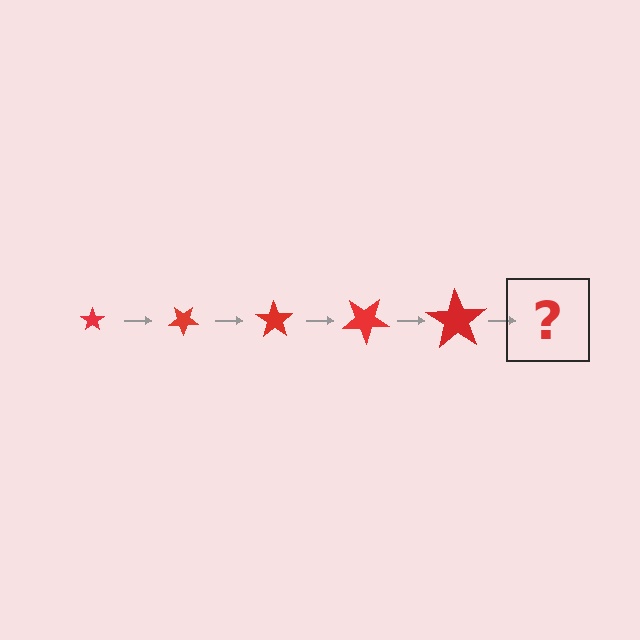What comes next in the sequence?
The next element should be a star, larger than the previous one and rotated 175 degrees from the start.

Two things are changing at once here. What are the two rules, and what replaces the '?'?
The two rules are that the star grows larger each step and it rotates 35 degrees each step. The '?' should be a star, larger than the previous one and rotated 175 degrees from the start.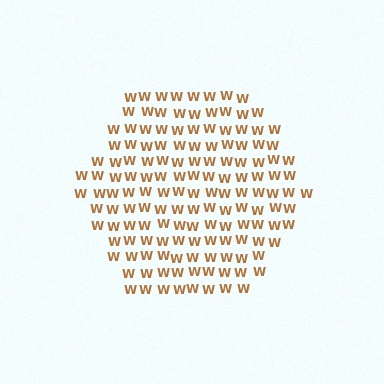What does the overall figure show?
The overall figure shows a hexagon.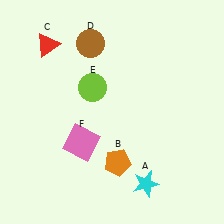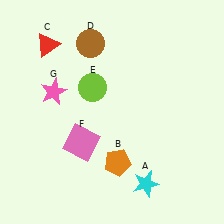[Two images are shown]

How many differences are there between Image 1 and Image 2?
There is 1 difference between the two images.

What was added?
A pink star (G) was added in Image 2.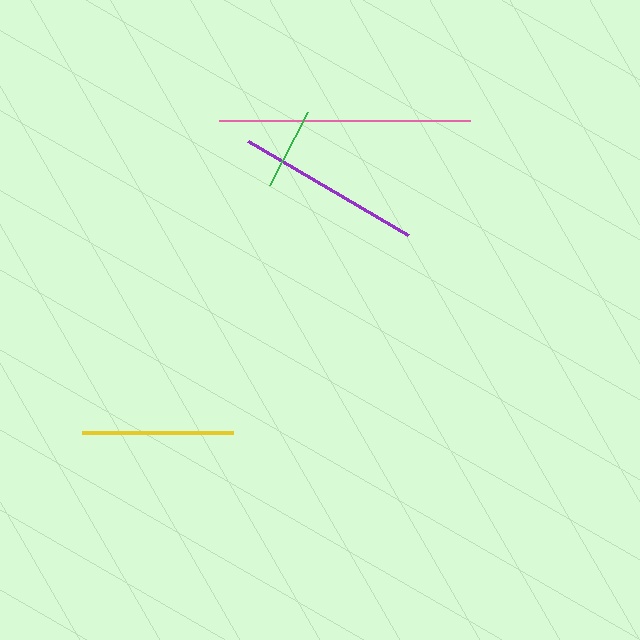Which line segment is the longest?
The pink line is the longest at approximately 252 pixels.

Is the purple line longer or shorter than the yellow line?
The purple line is longer than the yellow line.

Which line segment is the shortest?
The green line is the shortest at approximately 83 pixels.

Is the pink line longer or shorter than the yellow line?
The pink line is longer than the yellow line.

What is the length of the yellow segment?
The yellow segment is approximately 151 pixels long.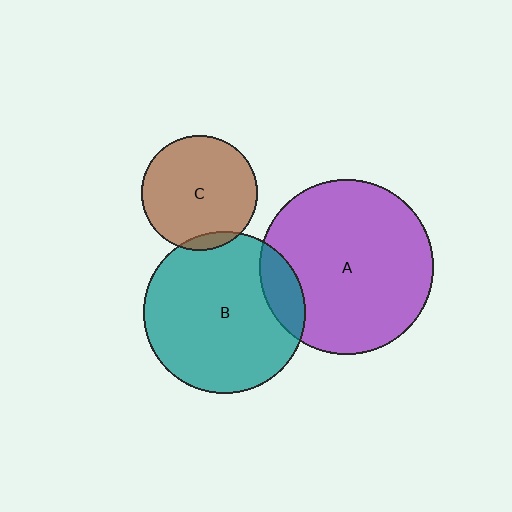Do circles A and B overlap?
Yes.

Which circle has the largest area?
Circle A (purple).